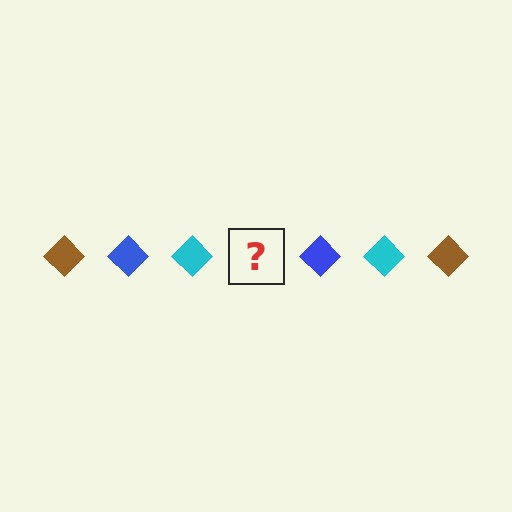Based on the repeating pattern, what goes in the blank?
The blank should be a brown diamond.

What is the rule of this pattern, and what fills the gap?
The rule is that the pattern cycles through brown, blue, cyan diamonds. The gap should be filled with a brown diamond.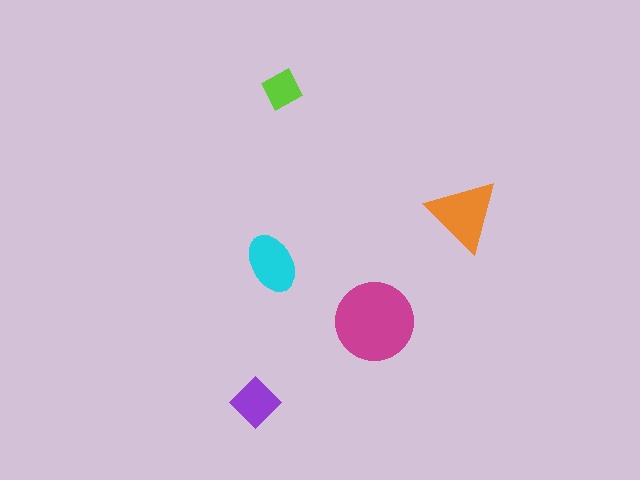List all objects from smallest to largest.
The lime square, the purple diamond, the cyan ellipse, the orange triangle, the magenta circle.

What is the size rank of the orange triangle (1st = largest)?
2nd.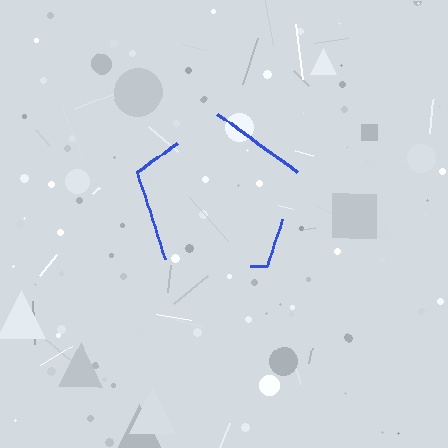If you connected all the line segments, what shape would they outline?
They would outline a pentagon.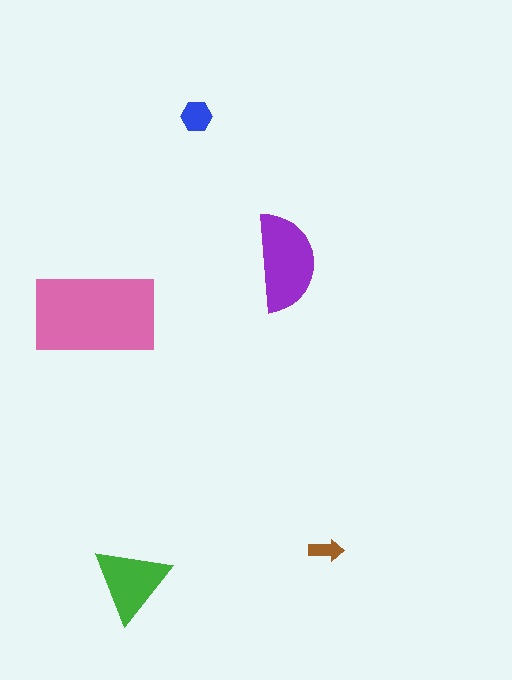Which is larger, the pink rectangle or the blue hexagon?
The pink rectangle.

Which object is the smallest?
The brown arrow.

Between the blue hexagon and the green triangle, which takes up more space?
The green triangle.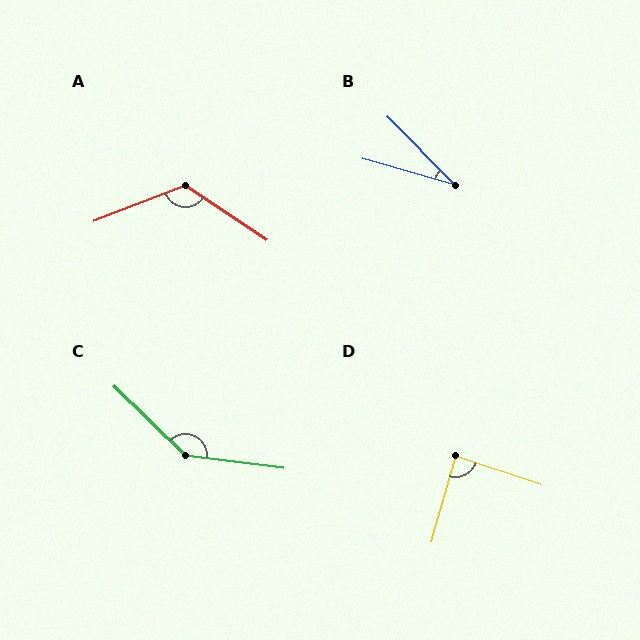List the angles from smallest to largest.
B (29°), D (87°), A (125°), C (143°).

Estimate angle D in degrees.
Approximately 87 degrees.